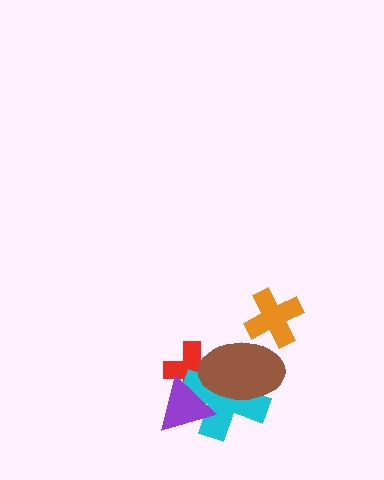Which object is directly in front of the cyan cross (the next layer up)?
The brown ellipse is directly in front of the cyan cross.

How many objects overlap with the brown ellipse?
4 objects overlap with the brown ellipse.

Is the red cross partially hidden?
Yes, it is partially covered by another shape.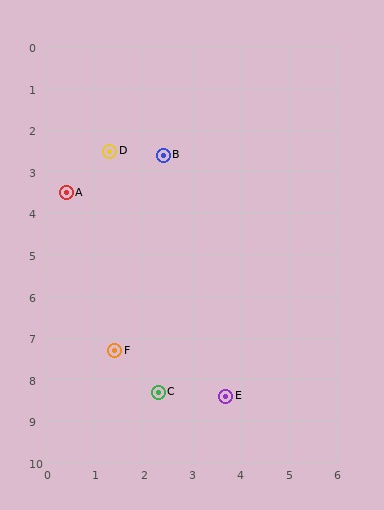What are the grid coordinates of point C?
Point C is at approximately (2.3, 8.3).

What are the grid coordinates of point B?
Point B is at approximately (2.4, 2.6).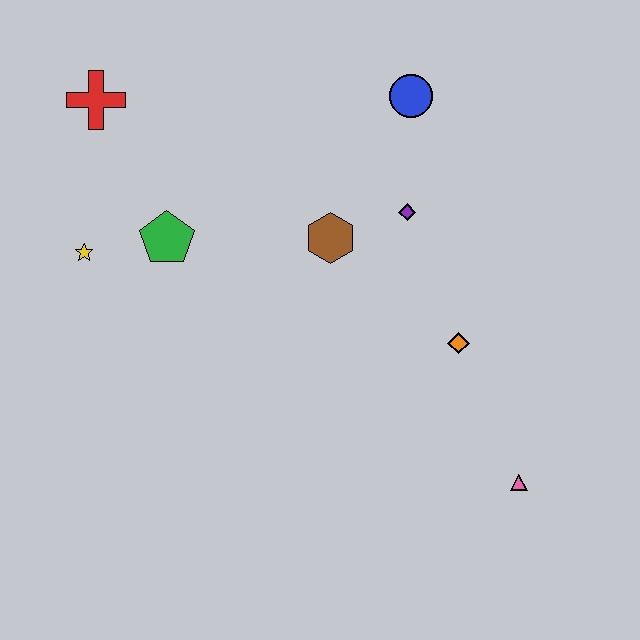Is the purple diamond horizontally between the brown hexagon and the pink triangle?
Yes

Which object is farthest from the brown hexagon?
The pink triangle is farthest from the brown hexagon.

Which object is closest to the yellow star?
The green pentagon is closest to the yellow star.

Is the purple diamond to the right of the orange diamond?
No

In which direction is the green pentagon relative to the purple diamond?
The green pentagon is to the left of the purple diamond.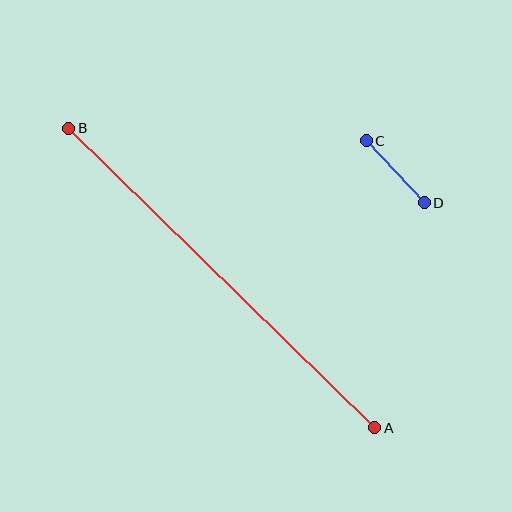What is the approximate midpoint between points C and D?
The midpoint is at approximately (395, 172) pixels.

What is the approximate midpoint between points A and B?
The midpoint is at approximately (222, 278) pixels.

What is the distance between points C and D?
The distance is approximately 85 pixels.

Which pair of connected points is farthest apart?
Points A and B are farthest apart.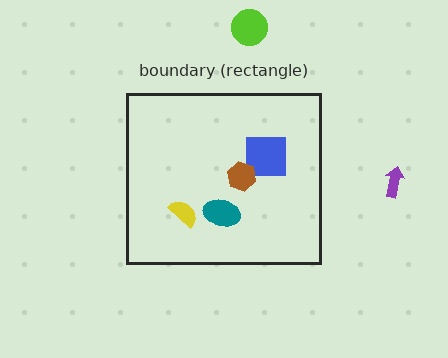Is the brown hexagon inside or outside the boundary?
Inside.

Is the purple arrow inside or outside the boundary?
Outside.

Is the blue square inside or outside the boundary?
Inside.